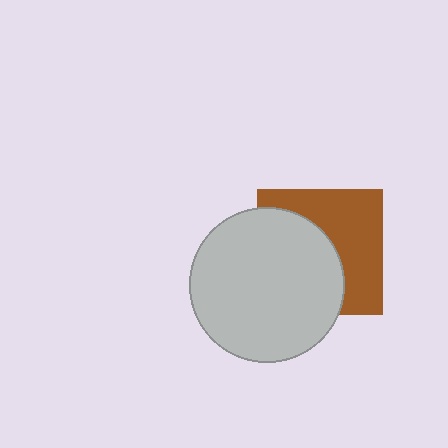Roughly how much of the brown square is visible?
About half of it is visible (roughly 49%).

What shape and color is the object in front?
The object in front is a light gray circle.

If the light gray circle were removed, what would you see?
You would see the complete brown square.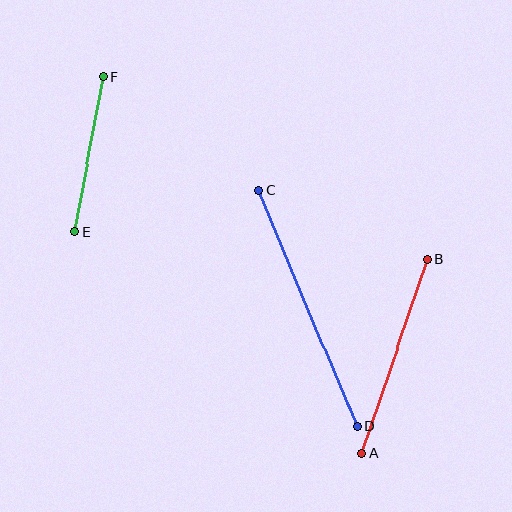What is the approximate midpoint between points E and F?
The midpoint is at approximately (89, 154) pixels.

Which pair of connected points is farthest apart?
Points C and D are farthest apart.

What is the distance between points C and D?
The distance is approximately 257 pixels.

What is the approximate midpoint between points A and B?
The midpoint is at approximately (394, 356) pixels.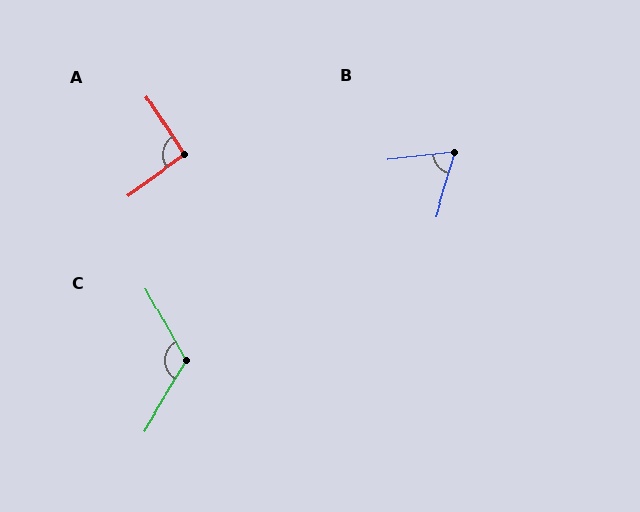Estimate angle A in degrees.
Approximately 93 degrees.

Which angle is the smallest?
B, at approximately 67 degrees.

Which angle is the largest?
C, at approximately 119 degrees.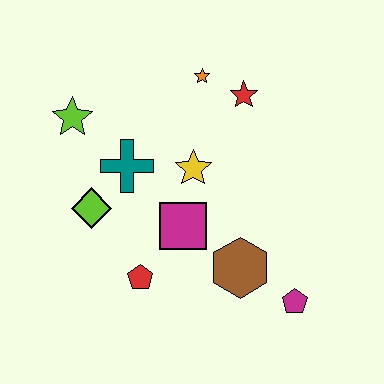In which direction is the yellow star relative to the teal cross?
The yellow star is to the right of the teal cross.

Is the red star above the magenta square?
Yes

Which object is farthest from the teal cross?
The magenta pentagon is farthest from the teal cross.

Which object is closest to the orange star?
The red star is closest to the orange star.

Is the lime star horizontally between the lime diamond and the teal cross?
No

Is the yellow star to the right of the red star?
No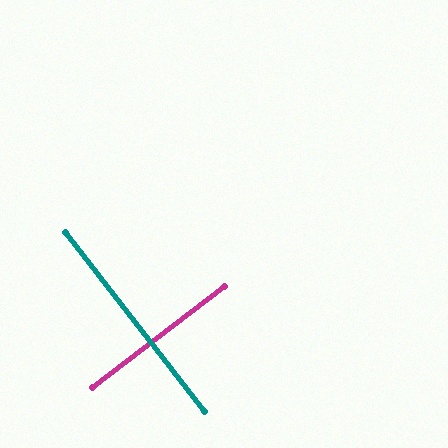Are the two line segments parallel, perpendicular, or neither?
Perpendicular — they meet at approximately 90°.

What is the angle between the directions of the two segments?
Approximately 90 degrees.